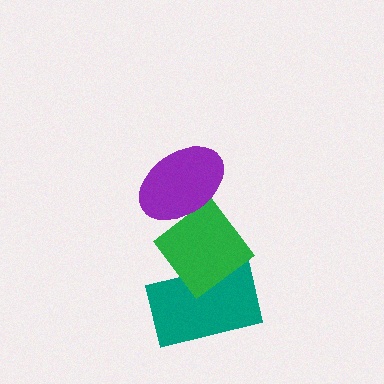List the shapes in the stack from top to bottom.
From top to bottom: the purple ellipse, the green diamond, the teal rectangle.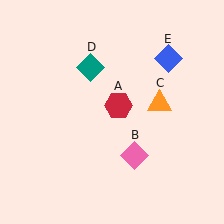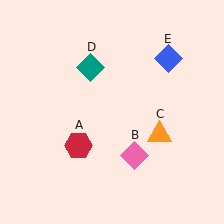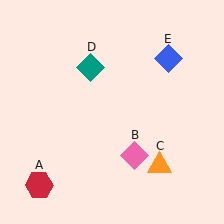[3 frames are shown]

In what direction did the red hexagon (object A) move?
The red hexagon (object A) moved down and to the left.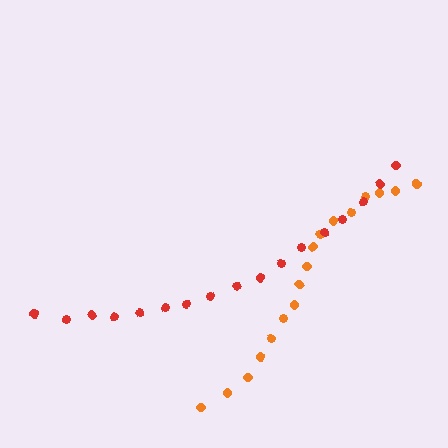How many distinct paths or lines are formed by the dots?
There are 2 distinct paths.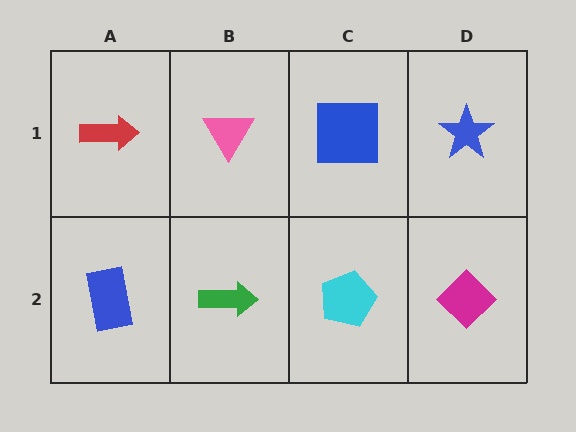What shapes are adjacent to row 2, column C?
A blue square (row 1, column C), a green arrow (row 2, column B), a magenta diamond (row 2, column D).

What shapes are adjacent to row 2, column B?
A pink triangle (row 1, column B), a blue rectangle (row 2, column A), a cyan pentagon (row 2, column C).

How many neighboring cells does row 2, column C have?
3.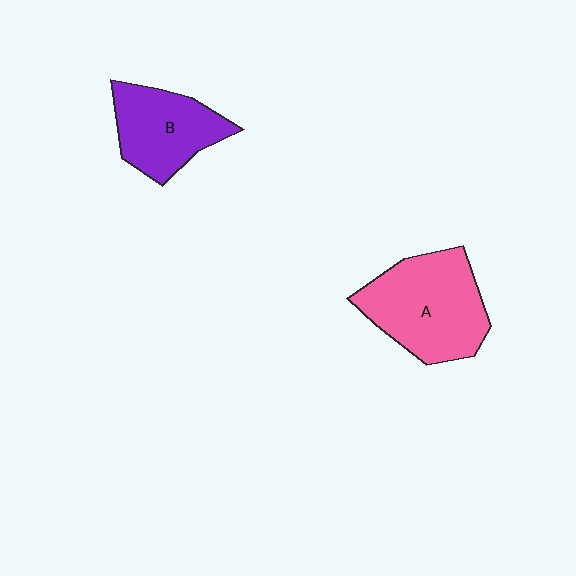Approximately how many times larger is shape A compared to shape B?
Approximately 1.4 times.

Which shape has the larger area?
Shape A (pink).